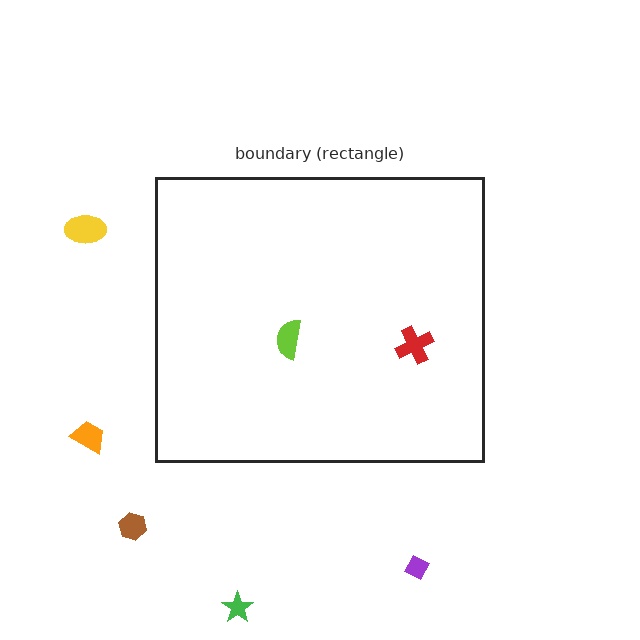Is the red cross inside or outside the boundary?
Inside.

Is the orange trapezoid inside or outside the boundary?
Outside.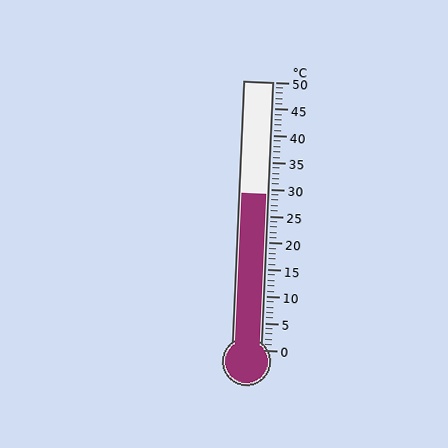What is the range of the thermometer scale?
The thermometer scale ranges from 0°C to 50°C.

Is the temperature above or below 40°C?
The temperature is below 40°C.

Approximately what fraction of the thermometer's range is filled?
The thermometer is filled to approximately 60% of its range.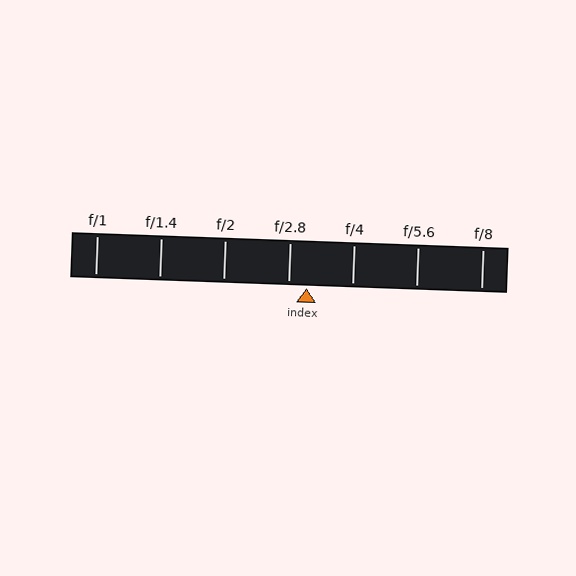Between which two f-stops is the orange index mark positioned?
The index mark is between f/2.8 and f/4.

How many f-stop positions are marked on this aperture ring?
There are 7 f-stop positions marked.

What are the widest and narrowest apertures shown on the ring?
The widest aperture shown is f/1 and the narrowest is f/8.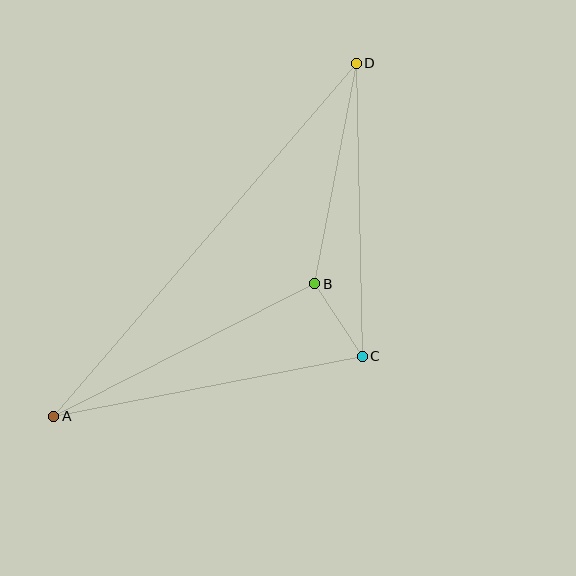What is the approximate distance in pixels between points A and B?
The distance between A and B is approximately 293 pixels.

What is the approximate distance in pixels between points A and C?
The distance between A and C is approximately 314 pixels.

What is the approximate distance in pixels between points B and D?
The distance between B and D is approximately 224 pixels.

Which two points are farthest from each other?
Points A and D are farthest from each other.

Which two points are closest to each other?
Points B and C are closest to each other.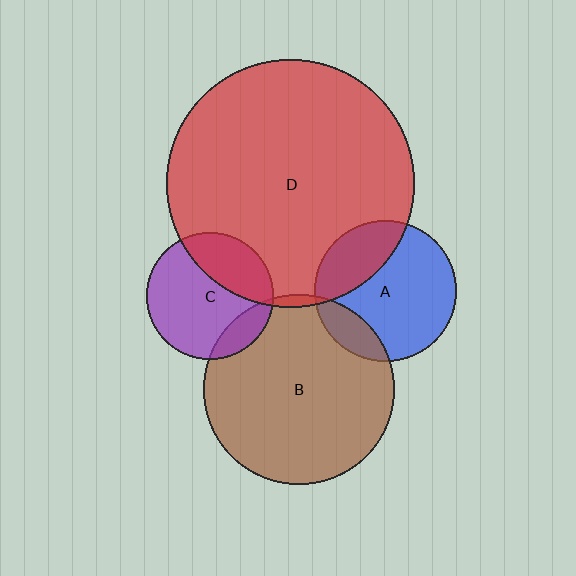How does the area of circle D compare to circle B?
Approximately 1.7 times.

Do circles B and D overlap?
Yes.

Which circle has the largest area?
Circle D (red).